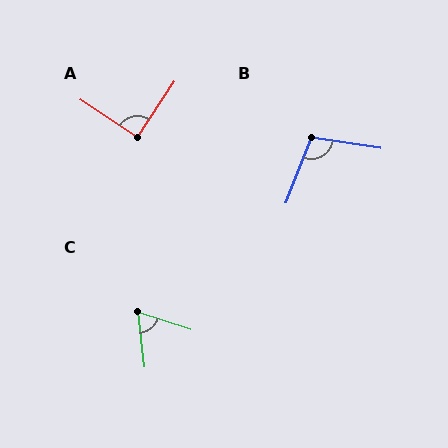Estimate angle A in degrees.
Approximately 90 degrees.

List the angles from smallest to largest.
C (65°), A (90°), B (103°).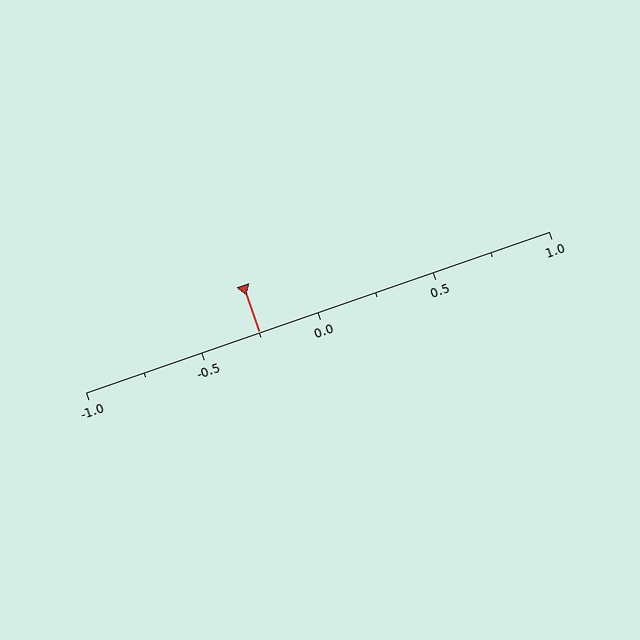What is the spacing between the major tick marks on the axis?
The major ticks are spaced 0.5 apart.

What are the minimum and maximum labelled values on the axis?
The axis runs from -1.0 to 1.0.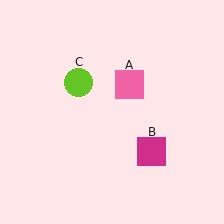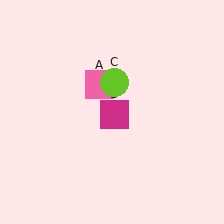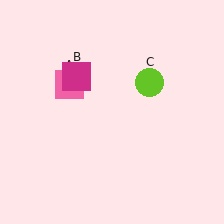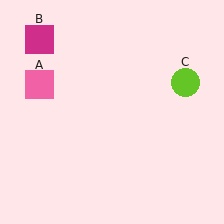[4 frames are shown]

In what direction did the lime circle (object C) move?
The lime circle (object C) moved right.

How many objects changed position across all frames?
3 objects changed position: pink square (object A), magenta square (object B), lime circle (object C).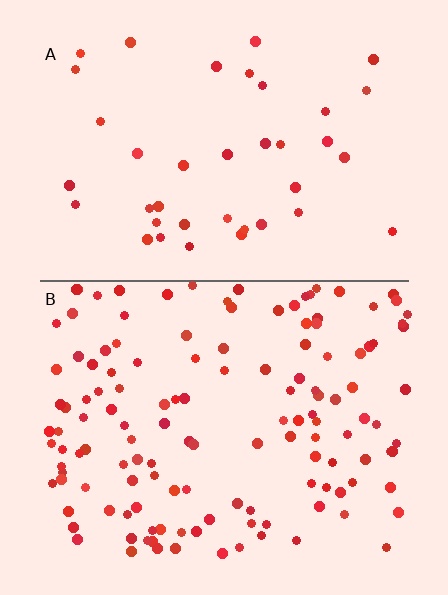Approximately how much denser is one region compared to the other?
Approximately 3.4× — region B over region A.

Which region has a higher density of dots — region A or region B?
B (the bottom).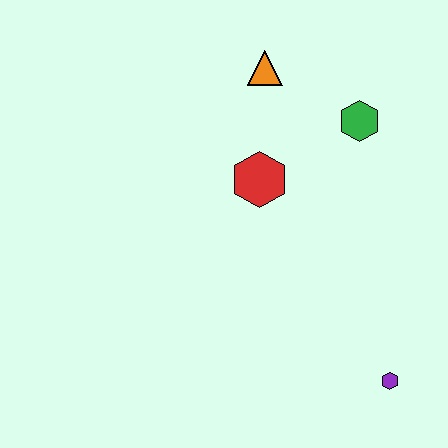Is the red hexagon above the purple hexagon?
Yes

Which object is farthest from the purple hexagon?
The orange triangle is farthest from the purple hexagon.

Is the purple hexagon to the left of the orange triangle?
No